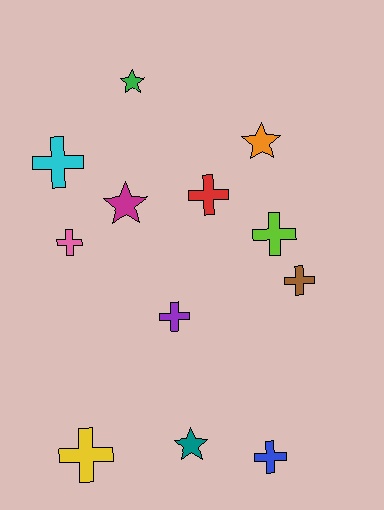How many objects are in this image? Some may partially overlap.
There are 12 objects.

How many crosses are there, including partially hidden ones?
There are 8 crosses.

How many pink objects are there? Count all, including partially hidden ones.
There is 1 pink object.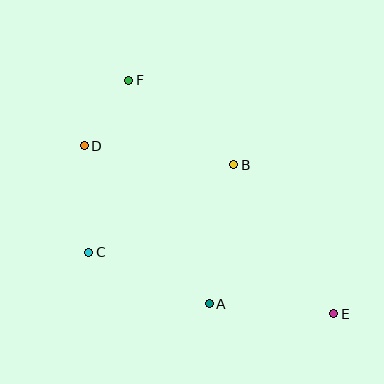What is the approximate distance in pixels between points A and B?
The distance between A and B is approximately 141 pixels.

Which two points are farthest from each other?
Points E and F are farthest from each other.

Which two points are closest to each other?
Points D and F are closest to each other.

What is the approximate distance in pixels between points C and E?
The distance between C and E is approximately 253 pixels.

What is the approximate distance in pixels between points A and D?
The distance between A and D is approximately 202 pixels.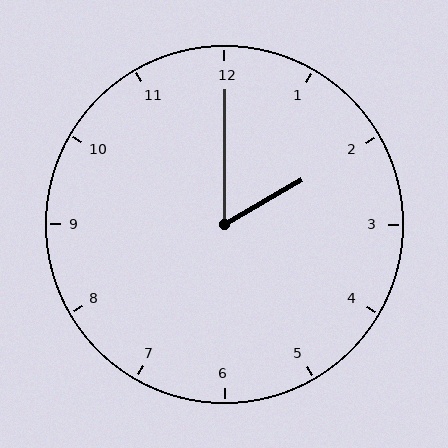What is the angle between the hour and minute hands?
Approximately 60 degrees.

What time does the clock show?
2:00.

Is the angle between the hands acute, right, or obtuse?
It is acute.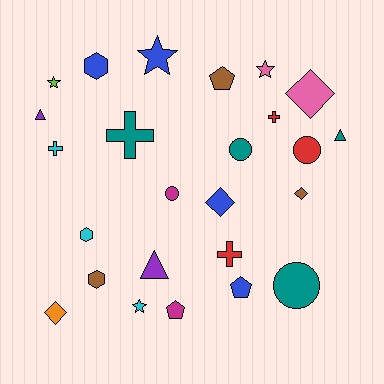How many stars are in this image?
There are 4 stars.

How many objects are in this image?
There are 25 objects.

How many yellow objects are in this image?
There are no yellow objects.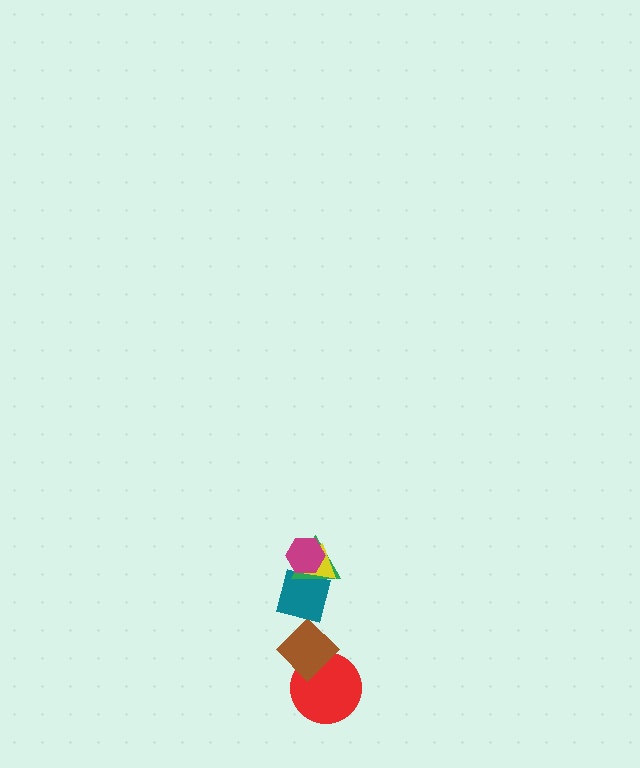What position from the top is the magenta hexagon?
The magenta hexagon is 1st from the top.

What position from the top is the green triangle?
The green triangle is 3rd from the top.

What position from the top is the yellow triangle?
The yellow triangle is 2nd from the top.